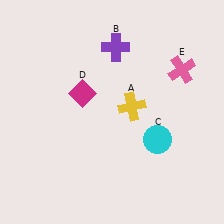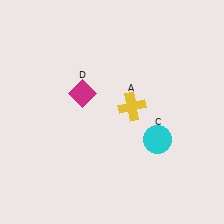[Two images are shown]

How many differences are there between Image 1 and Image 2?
There are 2 differences between the two images.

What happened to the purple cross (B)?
The purple cross (B) was removed in Image 2. It was in the top-right area of Image 1.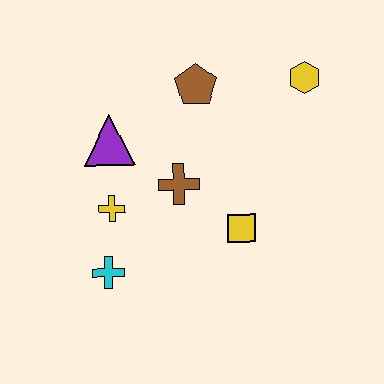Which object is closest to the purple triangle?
The yellow cross is closest to the purple triangle.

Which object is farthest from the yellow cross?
The yellow hexagon is farthest from the yellow cross.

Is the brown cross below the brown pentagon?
Yes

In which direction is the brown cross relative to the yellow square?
The brown cross is to the left of the yellow square.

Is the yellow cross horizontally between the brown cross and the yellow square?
No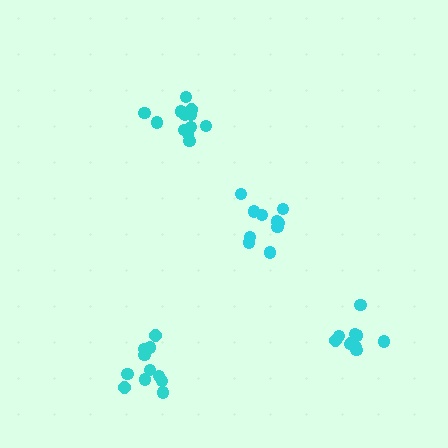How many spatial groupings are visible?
There are 4 spatial groupings.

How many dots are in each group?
Group 1: 10 dots, Group 2: 13 dots, Group 3: 11 dots, Group 4: 10 dots (44 total).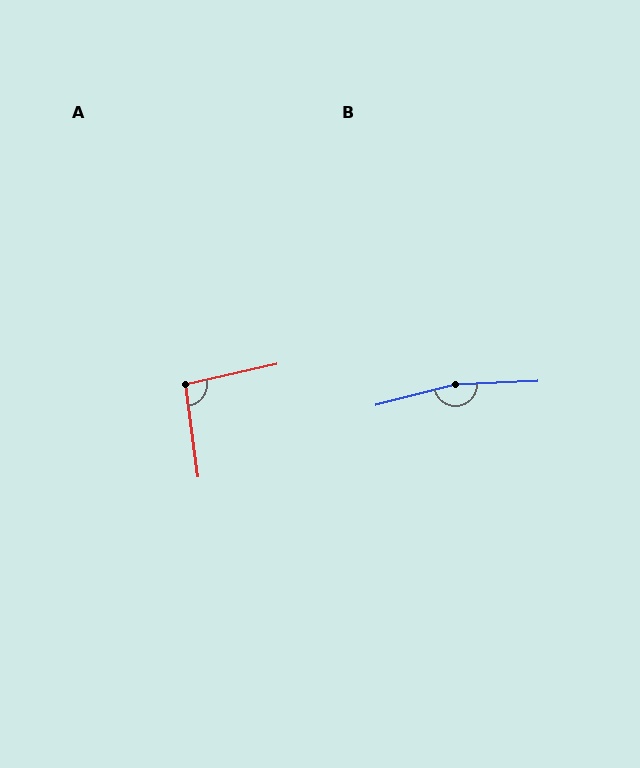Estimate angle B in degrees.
Approximately 168 degrees.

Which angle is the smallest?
A, at approximately 95 degrees.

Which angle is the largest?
B, at approximately 168 degrees.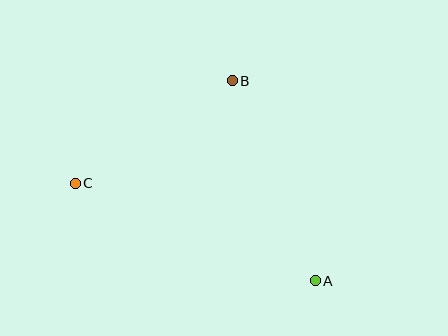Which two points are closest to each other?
Points B and C are closest to each other.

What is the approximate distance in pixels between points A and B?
The distance between A and B is approximately 217 pixels.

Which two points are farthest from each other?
Points A and C are farthest from each other.